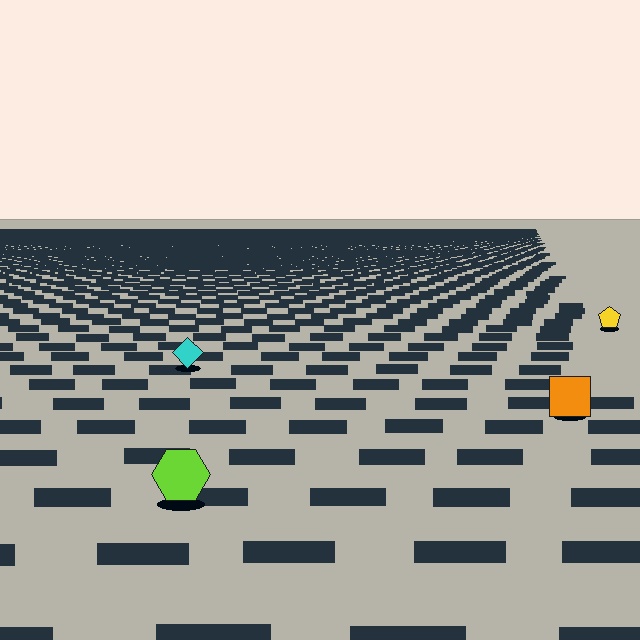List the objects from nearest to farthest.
From nearest to farthest: the lime hexagon, the orange square, the cyan diamond, the yellow pentagon.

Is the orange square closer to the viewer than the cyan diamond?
Yes. The orange square is closer — you can tell from the texture gradient: the ground texture is coarser near it.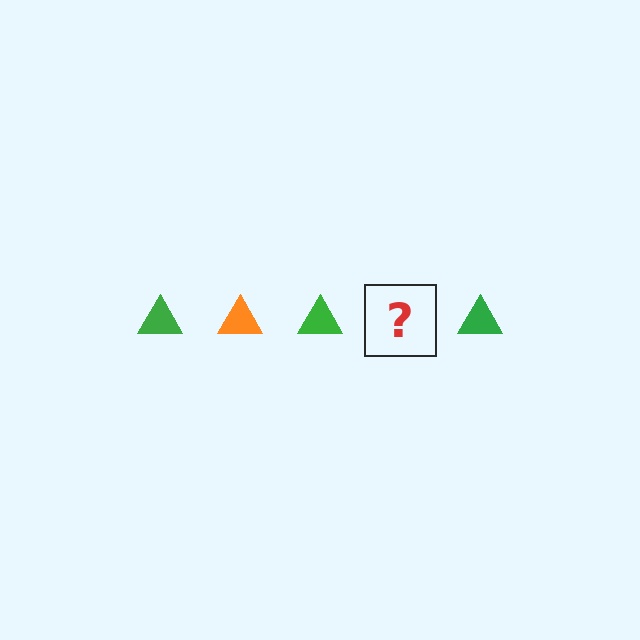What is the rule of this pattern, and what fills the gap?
The rule is that the pattern cycles through green, orange triangles. The gap should be filled with an orange triangle.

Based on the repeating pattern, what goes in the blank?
The blank should be an orange triangle.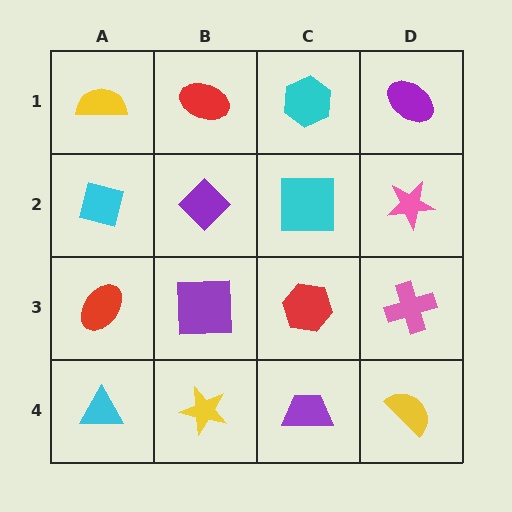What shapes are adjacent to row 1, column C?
A cyan square (row 2, column C), a red ellipse (row 1, column B), a purple ellipse (row 1, column D).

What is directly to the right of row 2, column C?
A pink star.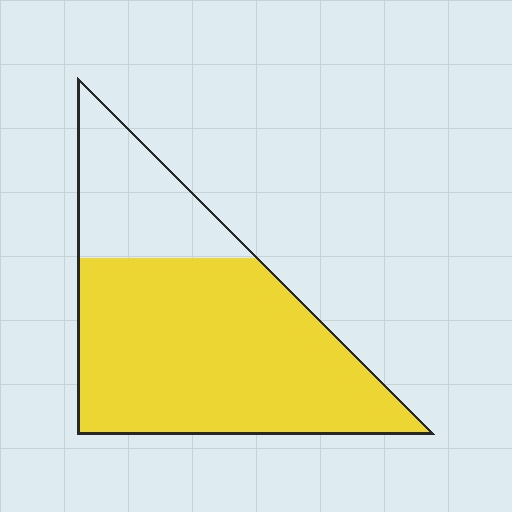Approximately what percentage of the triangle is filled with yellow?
Approximately 75%.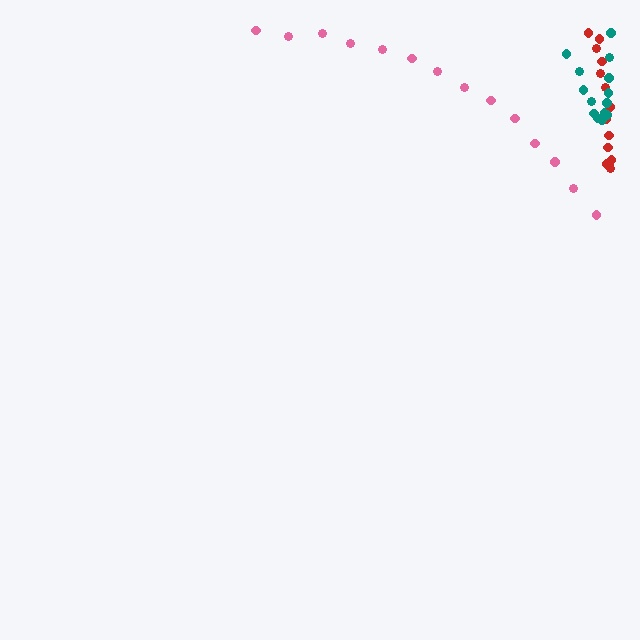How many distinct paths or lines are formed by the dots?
There are 3 distinct paths.